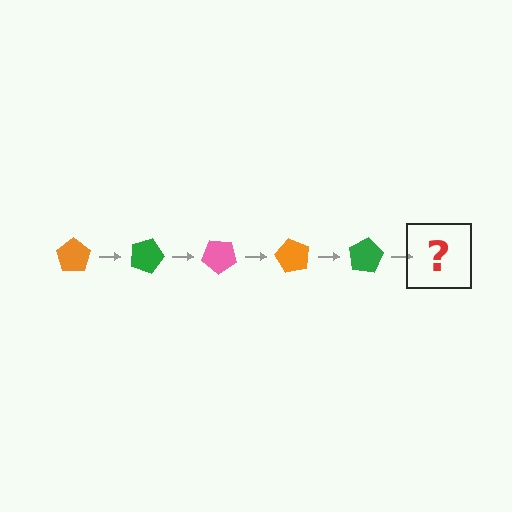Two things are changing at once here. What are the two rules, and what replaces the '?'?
The two rules are that it rotates 20 degrees each step and the color cycles through orange, green, and pink. The '?' should be a pink pentagon, rotated 100 degrees from the start.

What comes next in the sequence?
The next element should be a pink pentagon, rotated 100 degrees from the start.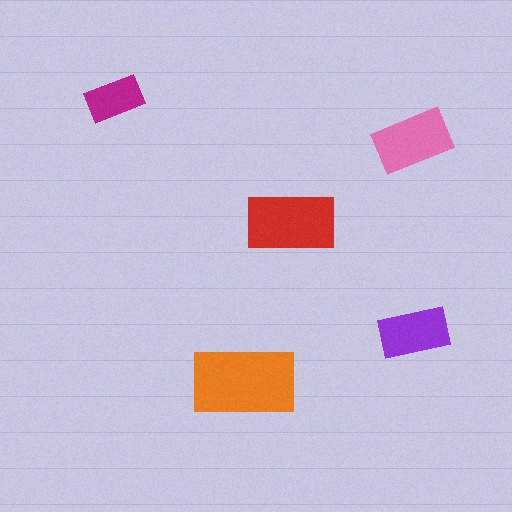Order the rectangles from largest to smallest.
the orange one, the red one, the pink one, the purple one, the magenta one.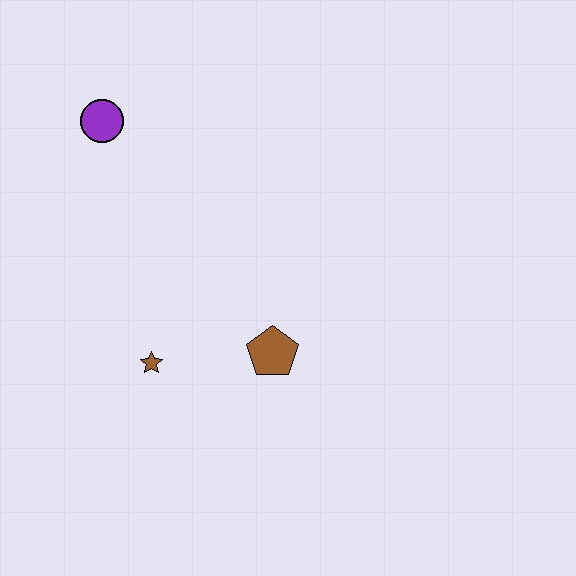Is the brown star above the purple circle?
No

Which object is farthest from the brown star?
The purple circle is farthest from the brown star.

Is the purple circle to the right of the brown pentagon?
No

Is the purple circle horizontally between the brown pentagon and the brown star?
No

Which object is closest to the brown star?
The brown pentagon is closest to the brown star.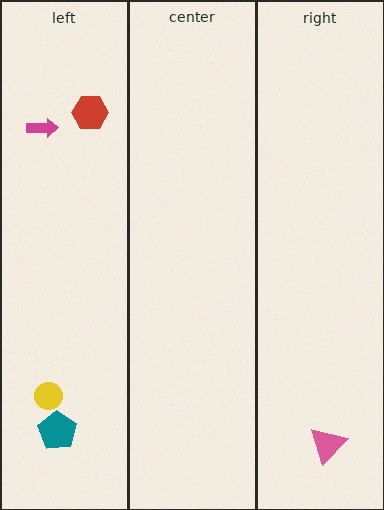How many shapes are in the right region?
1.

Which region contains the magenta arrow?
The left region.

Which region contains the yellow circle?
The left region.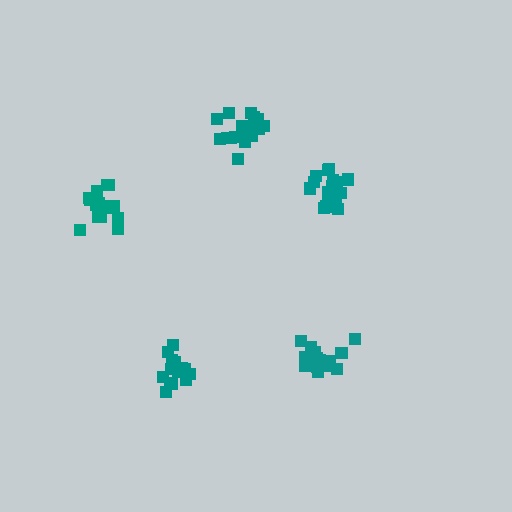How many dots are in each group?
Group 1: 16 dots, Group 2: 14 dots, Group 3: 15 dots, Group 4: 18 dots, Group 5: 19 dots (82 total).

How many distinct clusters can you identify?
There are 5 distinct clusters.